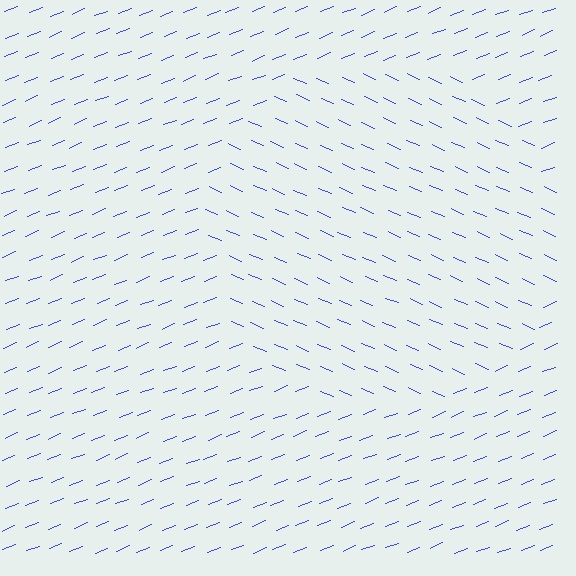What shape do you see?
I see a circle.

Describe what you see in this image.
The image is filled with small blue line segments. A circle region in the image has lines oriented differently from the surrounding lines, creating a visible texture boundary.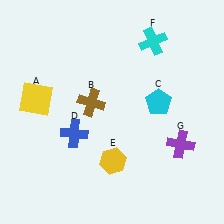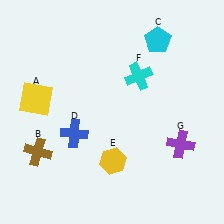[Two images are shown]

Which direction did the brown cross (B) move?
The brown cross (B) moved left.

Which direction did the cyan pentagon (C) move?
The cyan pentagon (C) moved up.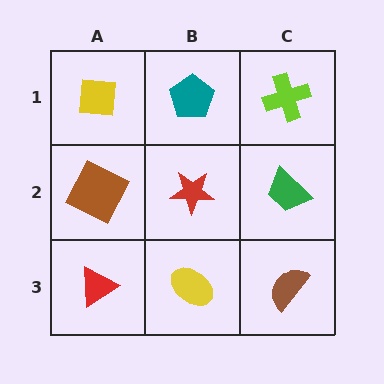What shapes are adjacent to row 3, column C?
A green trapezoid (row 2, column C), a yellow ellipse (row 3, column B).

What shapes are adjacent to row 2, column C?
A lime cross (row 1, column C), a brown semicircle (row 3, column C), a red star (row 2, column B).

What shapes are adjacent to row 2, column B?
A teal pentagon (row 1, column B), a yellow ellipse (row 3, column B), a brown square (row 2, column A), a green trapezoid (row 2, column C).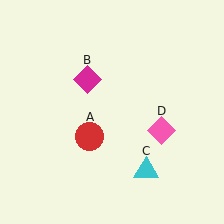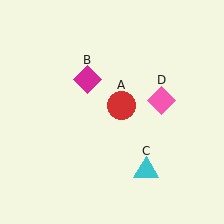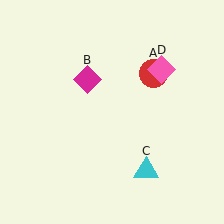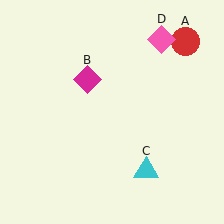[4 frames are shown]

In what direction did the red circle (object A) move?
The red circle (object A) moved up and to the right.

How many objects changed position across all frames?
2 objects changed position: red circle (object A), pink diamond (object D).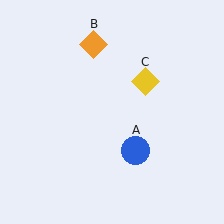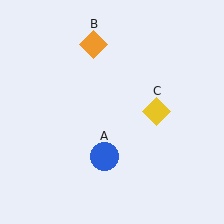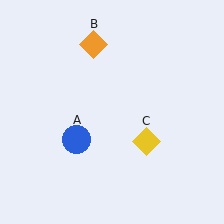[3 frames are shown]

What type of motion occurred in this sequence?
The blue circle (object A), yellow diamond (object C) rotated clockwise around the center of the scene.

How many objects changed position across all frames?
2 objects changed position: blue circle (object A), yellow diamond (object C).